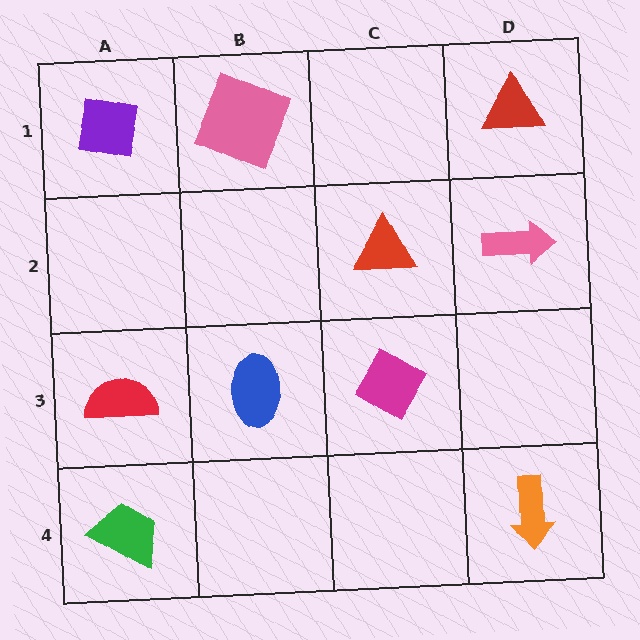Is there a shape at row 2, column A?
No, that cell is empty.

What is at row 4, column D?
An orange arrow.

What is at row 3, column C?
A magenta diamond.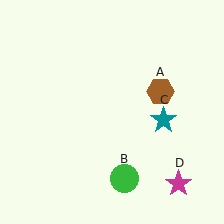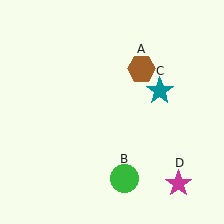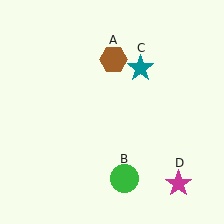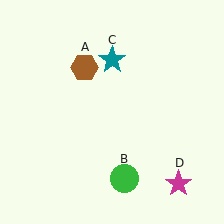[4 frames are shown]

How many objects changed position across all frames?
2 objects changed position: brown hexagon (object A), teal star (object C).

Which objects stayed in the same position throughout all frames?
Green circle (object B) and magenta star (object D) remained stationary.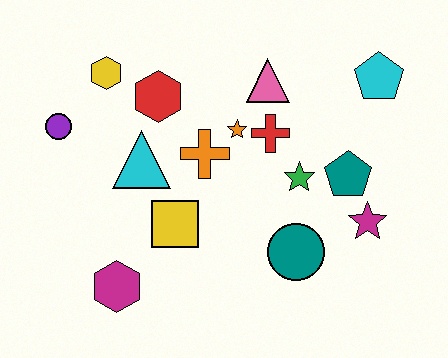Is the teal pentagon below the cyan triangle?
Yes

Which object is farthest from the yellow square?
The cyan pentagon is farthest from the yellow square.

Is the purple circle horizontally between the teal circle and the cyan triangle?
No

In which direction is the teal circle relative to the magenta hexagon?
The teal circle is to the right of the magenta hexagon.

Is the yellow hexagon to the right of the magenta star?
No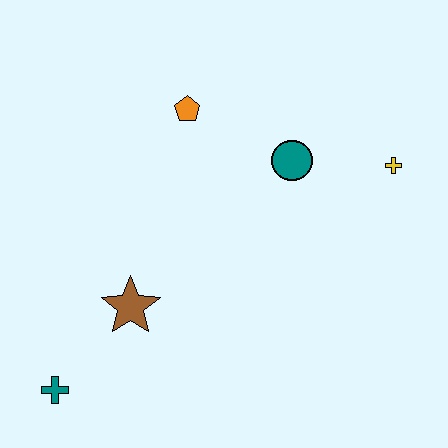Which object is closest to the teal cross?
The brown star is closest to the teal cross.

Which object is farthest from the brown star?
The yellow cross is farthest from the brown star.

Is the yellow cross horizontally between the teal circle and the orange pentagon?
No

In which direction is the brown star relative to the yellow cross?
The brown star is to the left of the yellow cross.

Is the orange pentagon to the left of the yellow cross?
Yes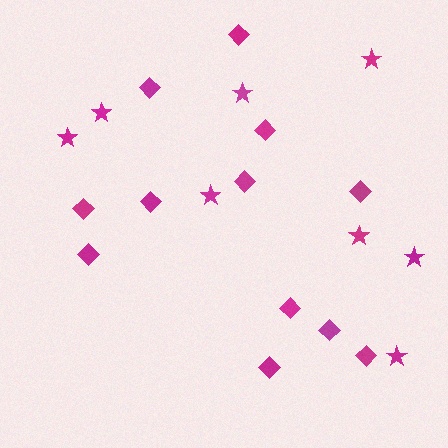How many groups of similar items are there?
There are 2 groups: one group of stars (8) and one group of diamonds (12).